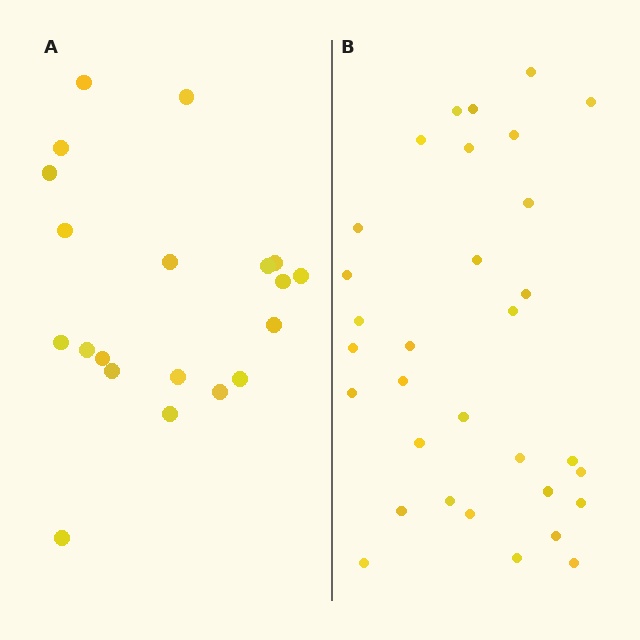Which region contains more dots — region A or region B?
Region B (the right region) has more dots.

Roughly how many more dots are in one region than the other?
Region B has roughly 12 or so more dots than region A.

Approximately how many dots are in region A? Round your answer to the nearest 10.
About 20 dots.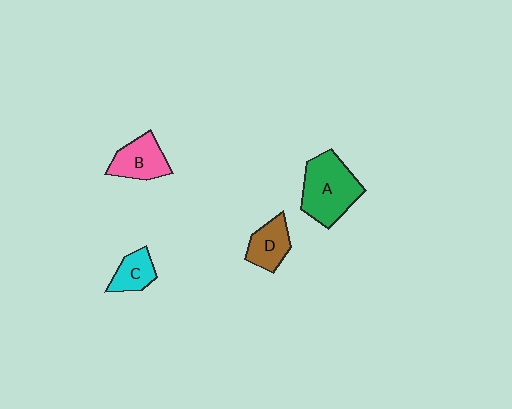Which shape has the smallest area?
Shape C (cyan).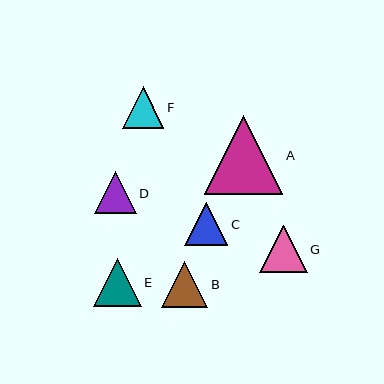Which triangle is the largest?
Triangle A is the largest with a size of approximately 78 pixels.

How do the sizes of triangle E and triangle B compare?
Triangle E and triangle B are approximately the same size.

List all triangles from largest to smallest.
From largest to smallest: A, E, G, B, C, D, F.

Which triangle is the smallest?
Triangle F is the smallest with a size of approximately 41 pixels.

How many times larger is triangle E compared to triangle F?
Triangle E is approximately 1.2 times the size of triangle F.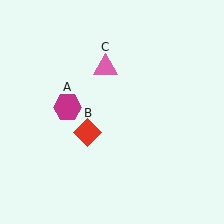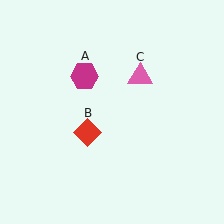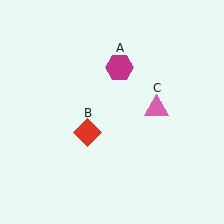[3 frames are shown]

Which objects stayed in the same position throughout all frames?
Red diamond (object B) remained stationary.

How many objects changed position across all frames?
2 objects changed position: magenta hexagon (object A), pink triangle (object C).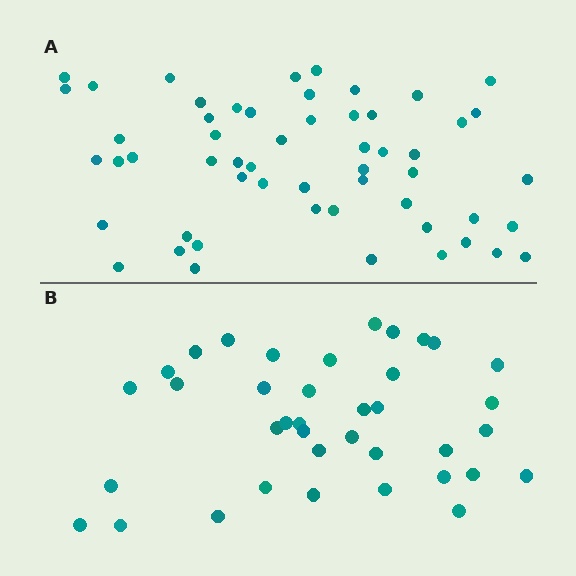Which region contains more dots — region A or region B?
Region A (the top region) has more dots.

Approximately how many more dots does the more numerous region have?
Region A has approximately 15 more dots than region B.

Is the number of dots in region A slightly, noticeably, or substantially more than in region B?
Region A has noticeably more, but not dramatically so. The ratio is roughly 1.4 to 1.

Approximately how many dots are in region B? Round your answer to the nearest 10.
About 40 dots. (The exact count is 38, which rounds to 40.)